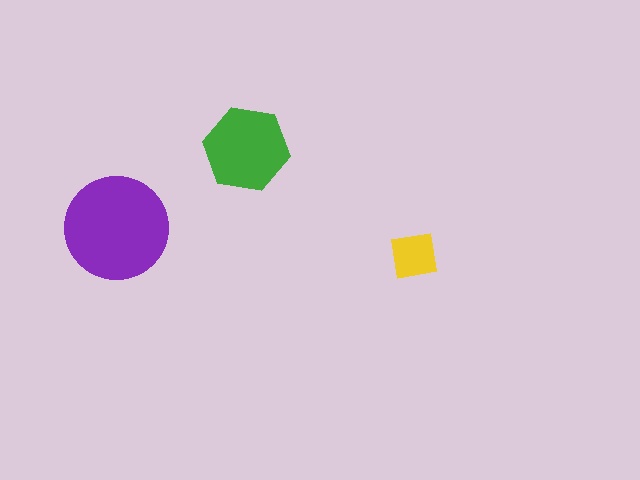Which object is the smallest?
The yellow square.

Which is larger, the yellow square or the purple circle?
The purple circle.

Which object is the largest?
The purple circle.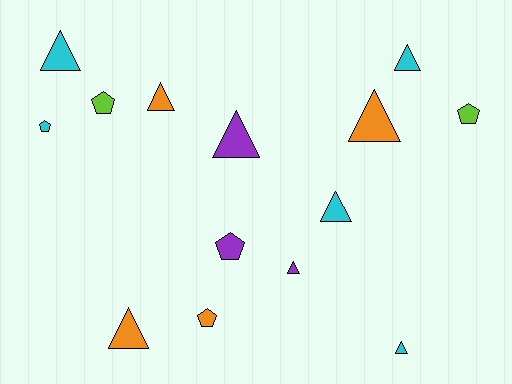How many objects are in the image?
There are 14 objects.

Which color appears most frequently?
Cyan, with 5 objects.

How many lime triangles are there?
There are no lime triangles.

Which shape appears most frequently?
Triangle, with 9 objects.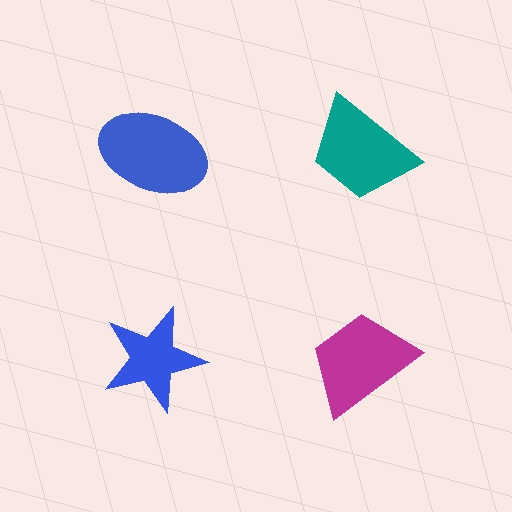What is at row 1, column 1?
A blue ellipse.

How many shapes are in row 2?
2 shapes.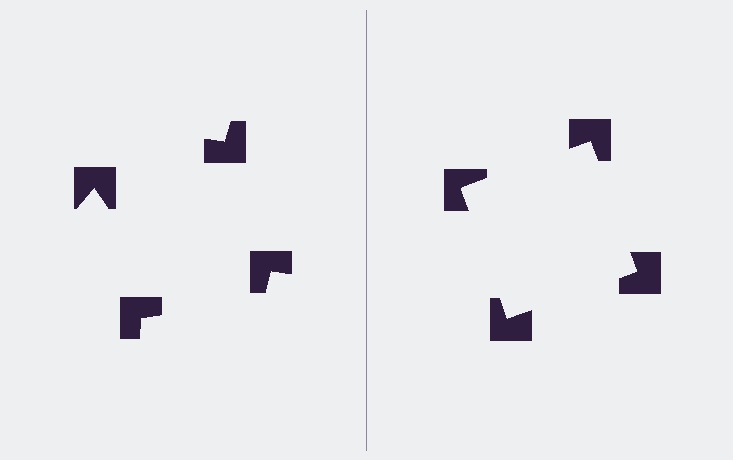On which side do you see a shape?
An illusory square appears on the right side. On the left side the wedge cuts are rotated, so no coherent shape forms.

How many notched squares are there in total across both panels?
8 — 4 on each side.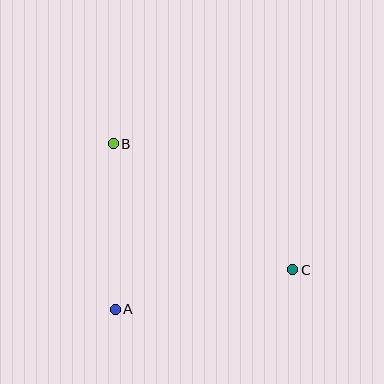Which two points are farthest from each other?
Points B and C are farthest from each other.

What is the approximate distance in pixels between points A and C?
The distance between A and C is approximately 182 pixels.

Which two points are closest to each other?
Points A and B are closest to each other.